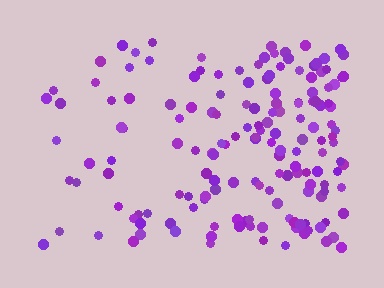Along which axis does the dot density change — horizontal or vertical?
Horizontal.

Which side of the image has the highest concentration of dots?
The right.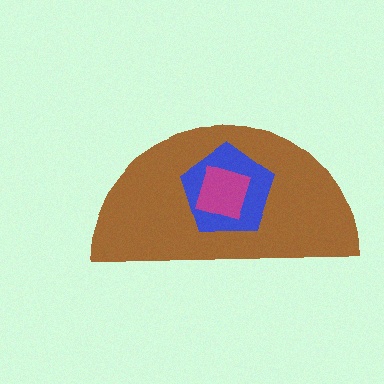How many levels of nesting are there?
3.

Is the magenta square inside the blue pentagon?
Yes.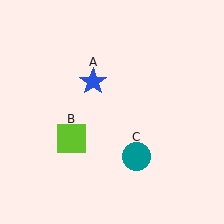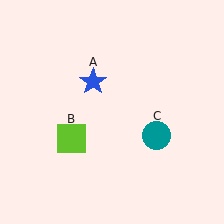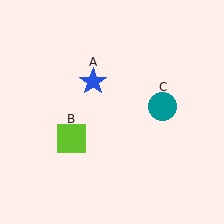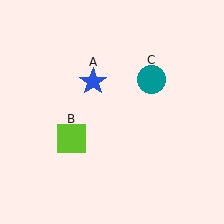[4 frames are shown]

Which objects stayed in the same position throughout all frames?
Blue star (object A) and lime square (object B) remained stationary.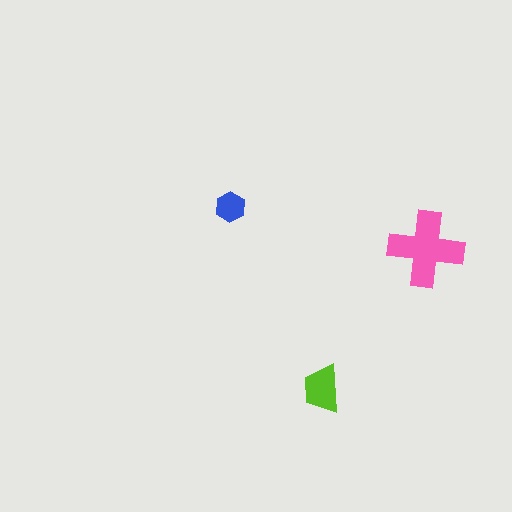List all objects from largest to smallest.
The pink cross, the lime trapezoid, the blue hexagon.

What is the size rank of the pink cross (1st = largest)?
1st.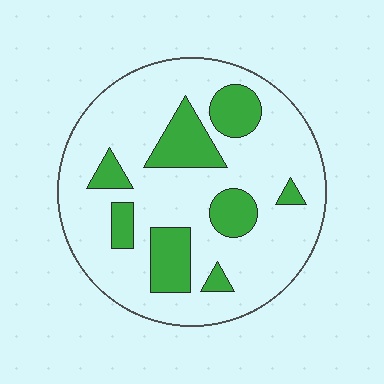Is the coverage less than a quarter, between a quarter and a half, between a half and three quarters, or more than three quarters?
Less than a quarter.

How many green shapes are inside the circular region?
8.